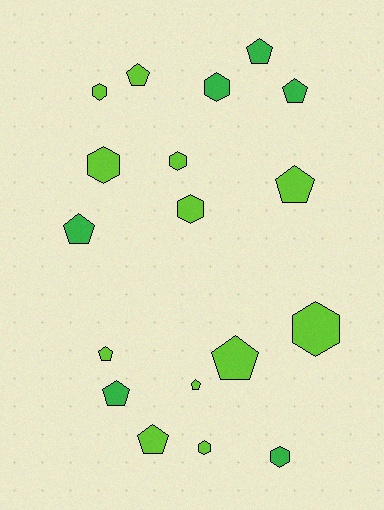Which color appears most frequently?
Lime, with 12 objects.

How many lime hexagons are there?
There are 6 lime hexagons.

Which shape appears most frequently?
Pentagon, with 10 objects.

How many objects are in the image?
There are 18 objects.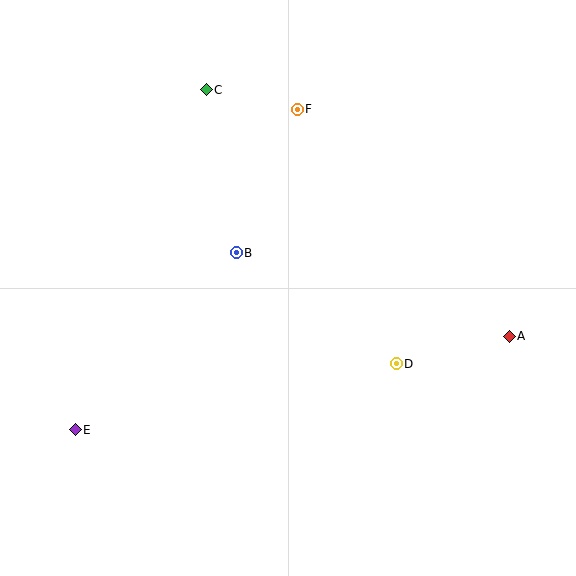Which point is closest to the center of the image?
Point B at (236, 253) is closest to the center.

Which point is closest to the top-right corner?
Point F is closest to the top-right corner.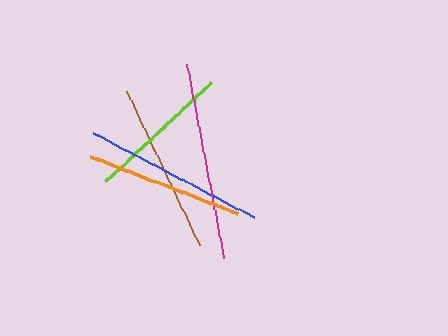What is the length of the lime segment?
The lime segment is approximately 144 pixels long.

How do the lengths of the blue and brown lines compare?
The blue and brown lines are approximately the same length.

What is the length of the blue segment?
The blue segment is approximately 182 pixels long.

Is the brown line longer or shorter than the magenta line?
The magenta line is longer than the brown line.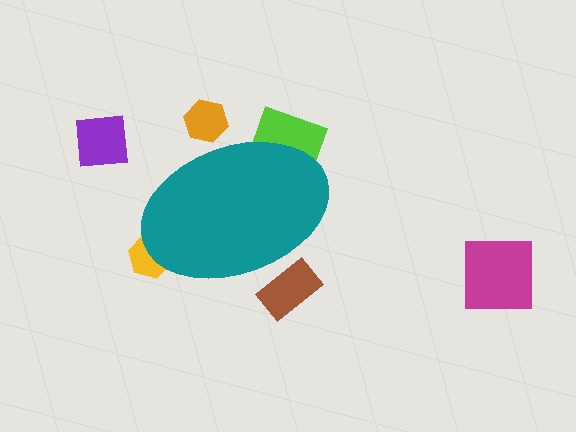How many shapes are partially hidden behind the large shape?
4 shapes are partially hidden.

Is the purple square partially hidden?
No, the purple square is fully visible.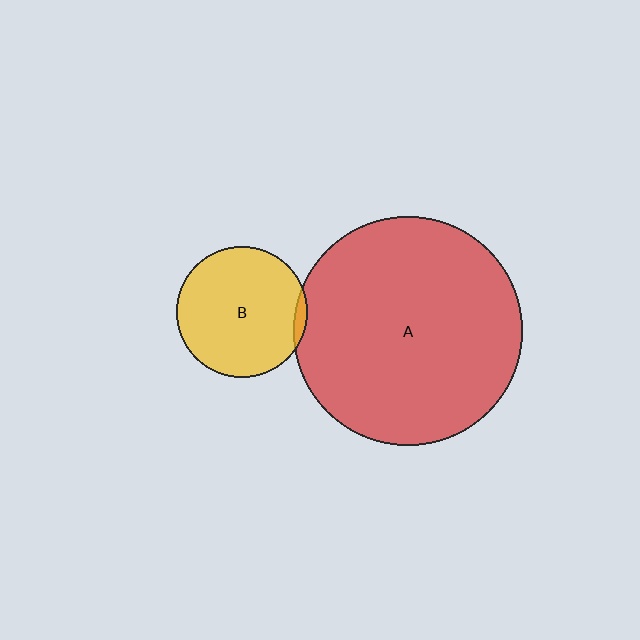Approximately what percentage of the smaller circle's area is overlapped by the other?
Approximately 5%.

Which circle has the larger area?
Circle A (red).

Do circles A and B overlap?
Yes.